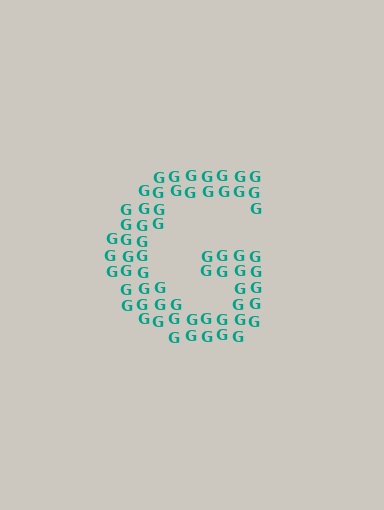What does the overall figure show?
The overall figure shows the letter G.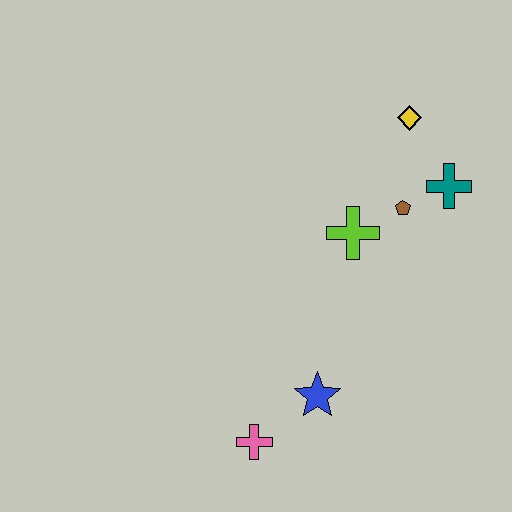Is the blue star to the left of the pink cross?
No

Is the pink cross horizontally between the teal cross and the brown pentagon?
No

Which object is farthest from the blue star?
The yellow diamond is farthest from the blue star.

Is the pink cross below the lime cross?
Yes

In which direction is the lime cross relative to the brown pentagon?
The lime cross is to the left of the brown pentagon.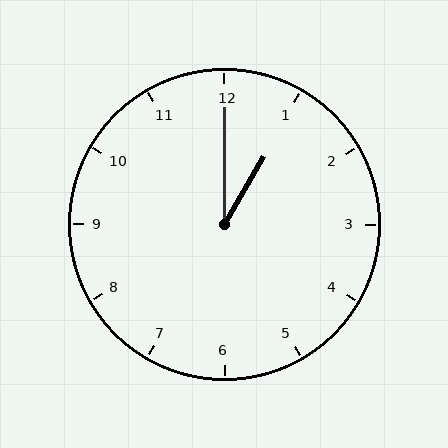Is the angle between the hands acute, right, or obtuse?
It is acute.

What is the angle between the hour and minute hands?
Approximately 30 degrees.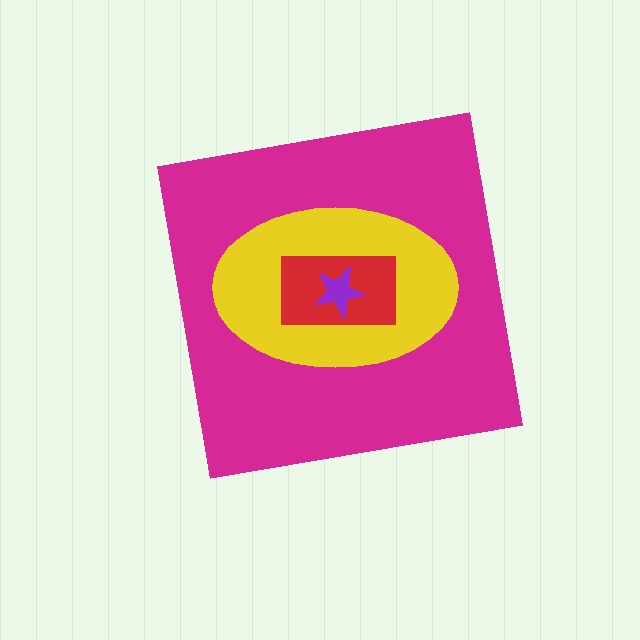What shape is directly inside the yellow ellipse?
The red rectangle.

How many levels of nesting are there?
4.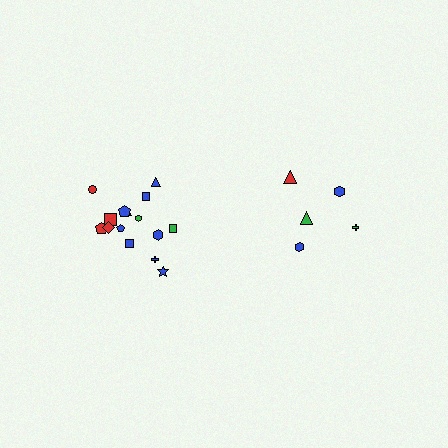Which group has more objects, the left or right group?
The left group.